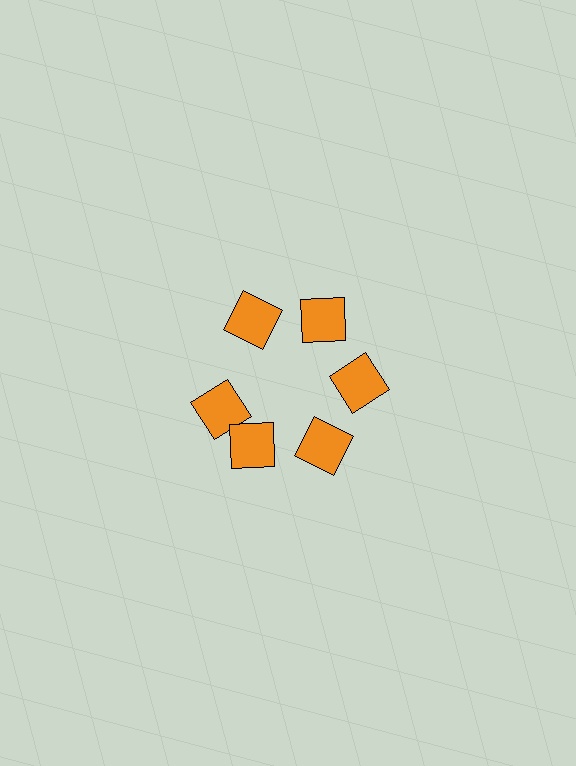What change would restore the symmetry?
The symmetry would be restored by rotating it back into even spacing with its neighbors so that all 6 squares sit at equal angles and equal distance from the center.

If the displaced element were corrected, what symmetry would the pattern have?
It would have 6-fold rotational symmetry — the pattern would map onto itself every 60 degrees.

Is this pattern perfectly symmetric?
No. The 6 orange squares are arranged in a ring, but one element near the 9 o'clock position is rotated out of alignment along the ring, breaking the 6-fold rotational symmetry.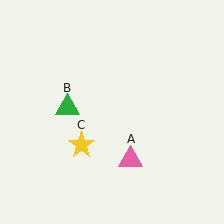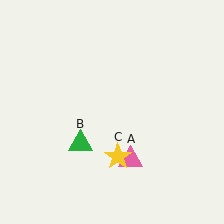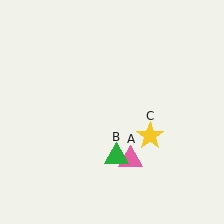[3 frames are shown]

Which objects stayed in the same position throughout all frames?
Pink triangle (object A) remained stationary.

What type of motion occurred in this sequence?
The green triangle (object B), yellow star (object C) rotated counterclockwise around the center of the scene.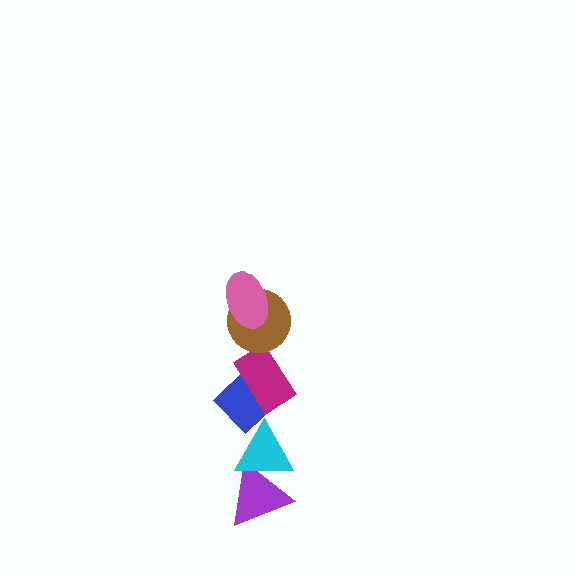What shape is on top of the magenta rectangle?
The brown circle is on top of the magenta rectangle.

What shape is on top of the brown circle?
The pink ellipse is on top of the brown circle.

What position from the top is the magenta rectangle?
The magenta rectangle is 3rd from the top.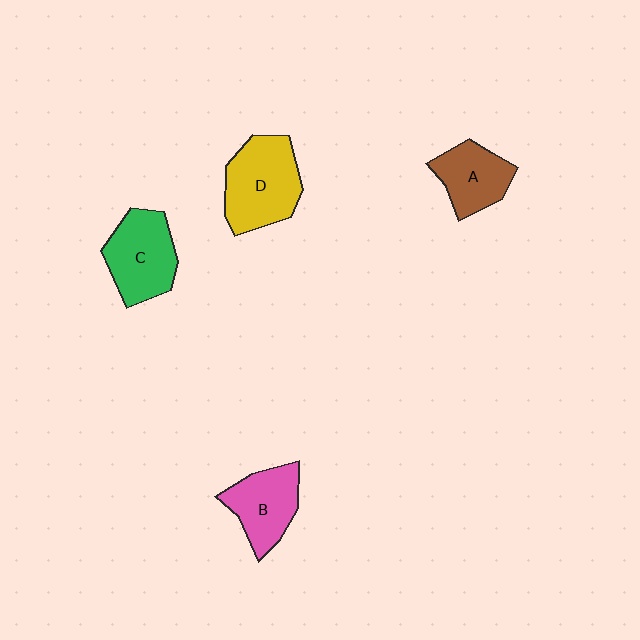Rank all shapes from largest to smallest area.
From largest to smallest: D (yellow), C (green), B (pink), A (brown).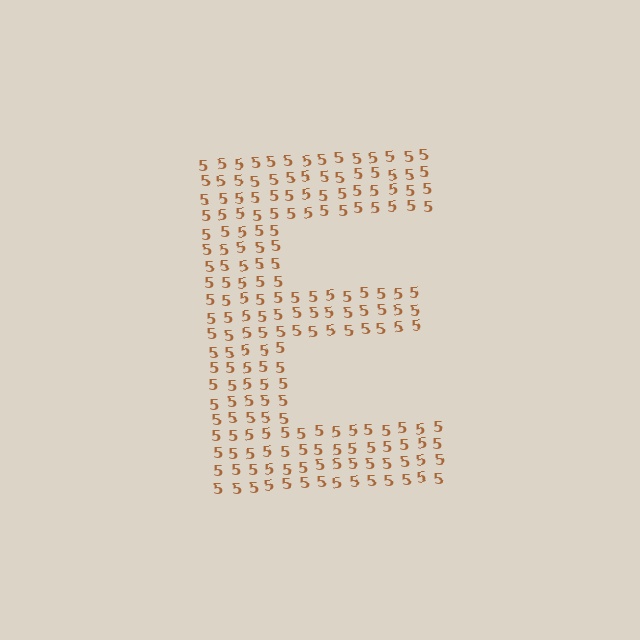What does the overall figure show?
The overall figure shows the letter E.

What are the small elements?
The small elements are digit 5's.